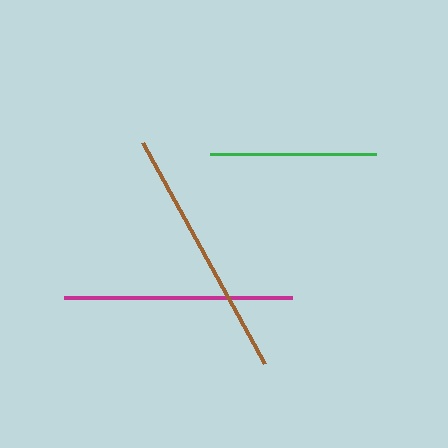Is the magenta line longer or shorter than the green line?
The magenta line is longer than the green line.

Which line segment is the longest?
The brown line is the longest at approximately 253 pixels.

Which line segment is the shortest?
The green line is the shortest at approximately 166 pixels.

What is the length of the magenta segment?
The magenta segment is approximately 227 pixels long.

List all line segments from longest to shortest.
From longest to shortest: brown, magenta, green.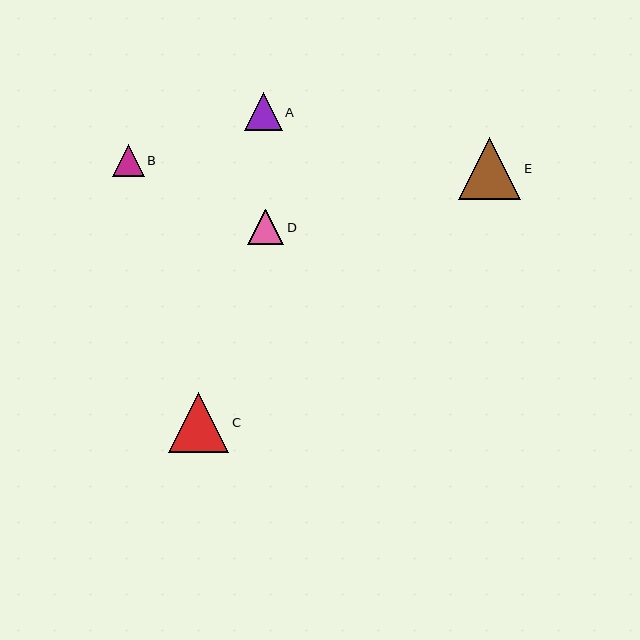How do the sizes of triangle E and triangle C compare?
Triangle E and triangle C are approximately the same size.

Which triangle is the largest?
Triangle E is the largest with a size of approximately 62 pixels.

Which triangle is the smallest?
Triangle B is the smallest with a size of approximately 31 pixels.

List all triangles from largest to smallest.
From largest to smallest: E, C, A, D, B.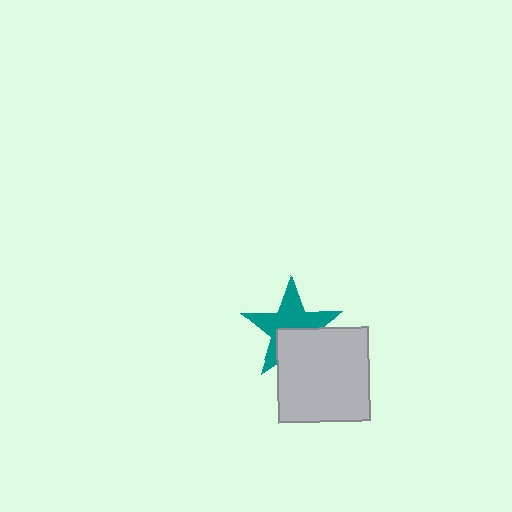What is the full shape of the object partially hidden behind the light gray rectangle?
The partially hidden object is a teal star.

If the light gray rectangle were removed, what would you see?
You would see the complete teal star.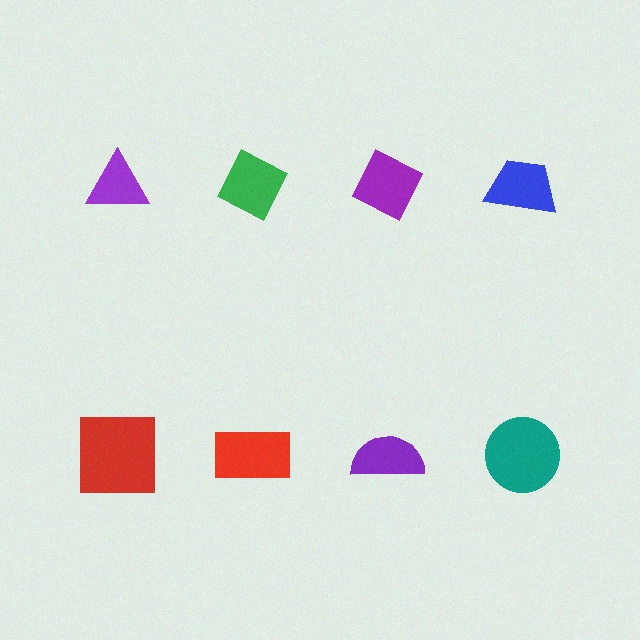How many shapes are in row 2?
4 shapes.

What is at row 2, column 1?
A red square.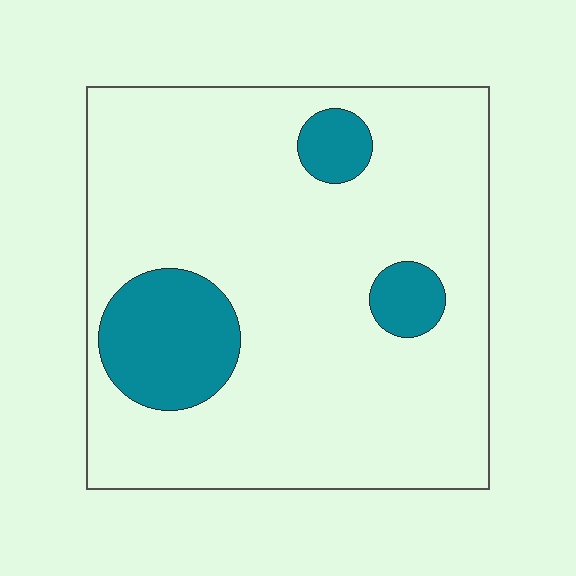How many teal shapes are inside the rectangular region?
3.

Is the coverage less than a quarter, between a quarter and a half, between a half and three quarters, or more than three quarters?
Less than a quarter.